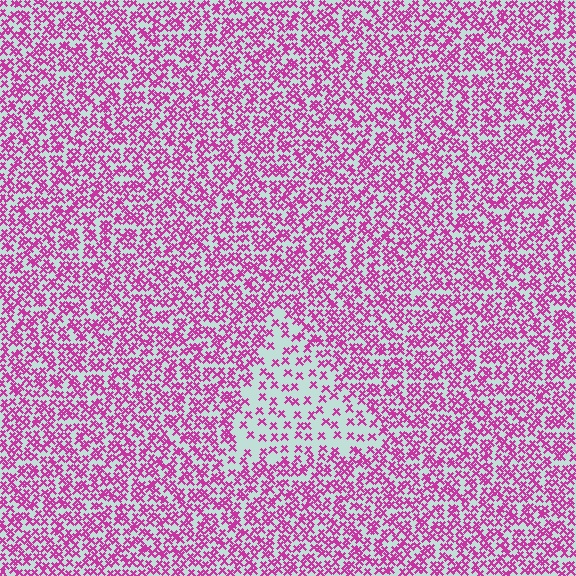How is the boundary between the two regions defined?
The boundary is defined by a change in element density (approximately 2.4x ratio). All elements are the same color, size, and shape.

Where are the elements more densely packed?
The elements are more densely packed outside the triangle boundary.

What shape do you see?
I see a triangle.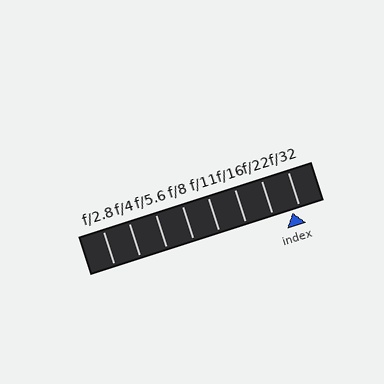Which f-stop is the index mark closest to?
The index mark is closest to f/32.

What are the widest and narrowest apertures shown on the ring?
The widest aperture shown is f/2.8 and the narrowest is f/32.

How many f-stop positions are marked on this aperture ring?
There are 8 f-stop positions marked.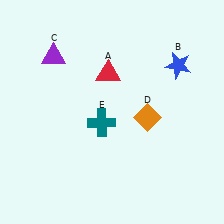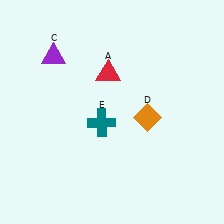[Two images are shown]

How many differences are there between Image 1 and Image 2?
There is 1 difference between the two images.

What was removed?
The blue star (B) was removed in Image 2.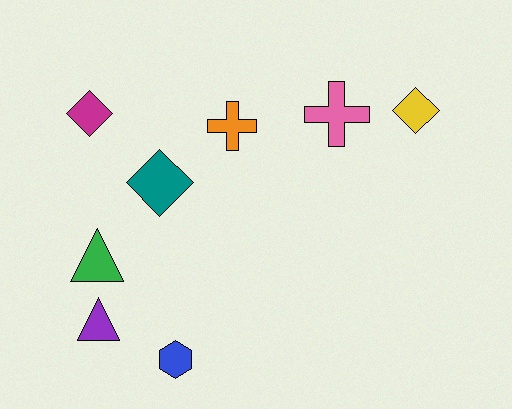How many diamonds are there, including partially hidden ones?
There are 3 diamonds.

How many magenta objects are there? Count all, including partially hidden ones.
There is 1 magenta object.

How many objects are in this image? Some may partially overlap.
There are 8 objects.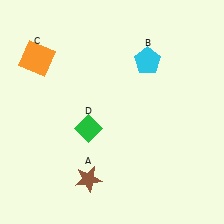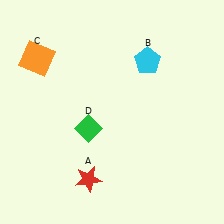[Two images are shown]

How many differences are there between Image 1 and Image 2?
There is 1 difference between the two images.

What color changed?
The star (A) changed from brown in Image 1 to red in Image 2.